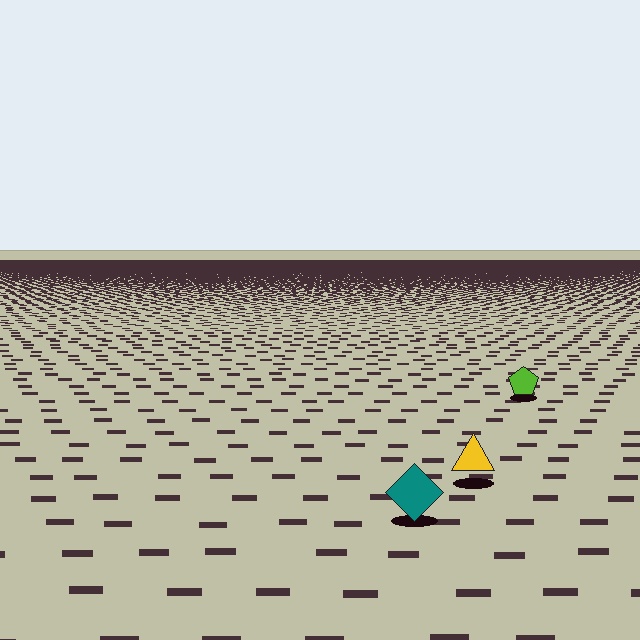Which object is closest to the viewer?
The teal diamond is closest. The texture marks near it are larger and more spread out.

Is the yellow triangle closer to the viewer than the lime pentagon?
Yes. The yellow triangle is closer — you can tell from the texture gradient: the ground texture is coarser near it.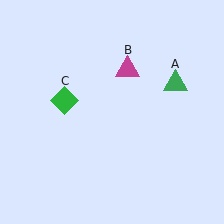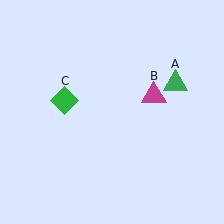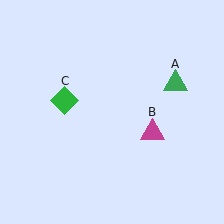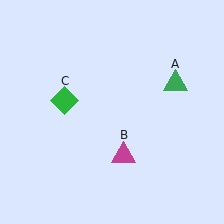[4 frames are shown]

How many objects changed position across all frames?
1 object changed position: magenta triangle (object B).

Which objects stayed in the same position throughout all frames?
Green triangle (object A) and green diamond (object C) remained stationary.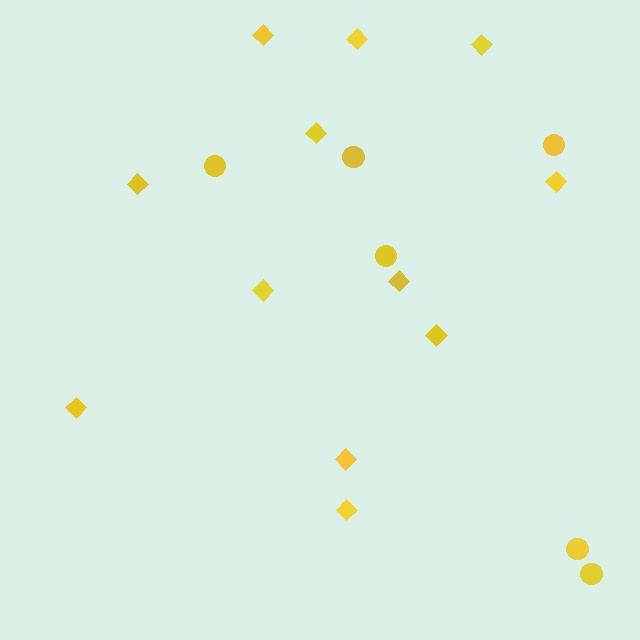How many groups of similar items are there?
There are 2 groups: one group of diamonds (12) and one group of circles (6).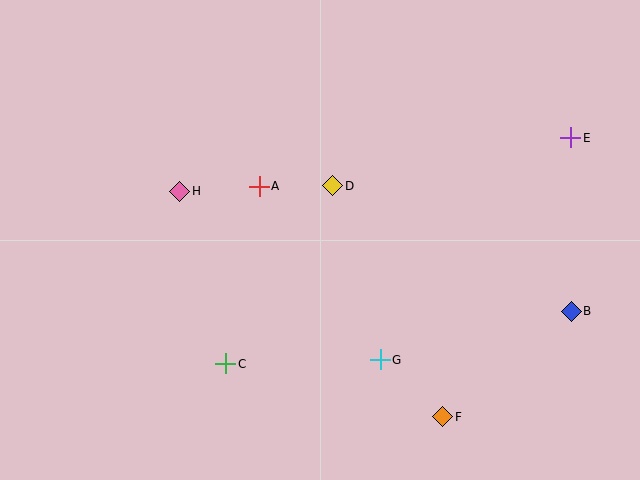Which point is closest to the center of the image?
Point D at (333, 186) is closest to the center.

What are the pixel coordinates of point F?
Point F is at (443, 417).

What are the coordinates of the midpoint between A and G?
The midpoint between A and G is at (320, 273).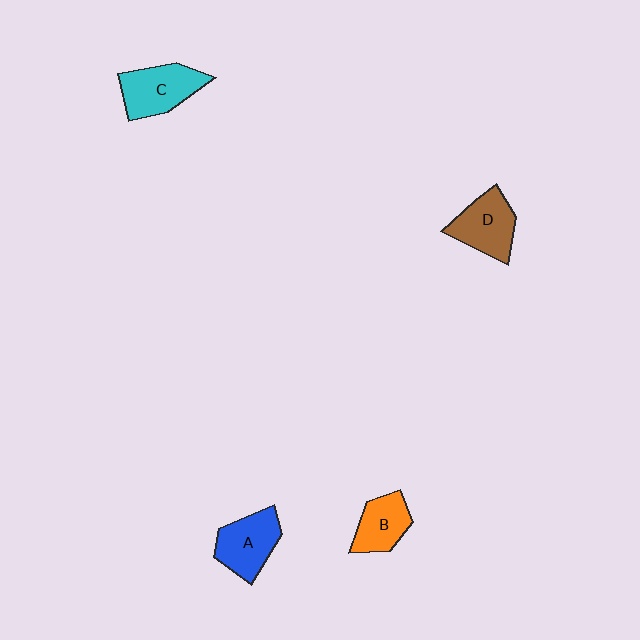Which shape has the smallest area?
Shape B (orange).